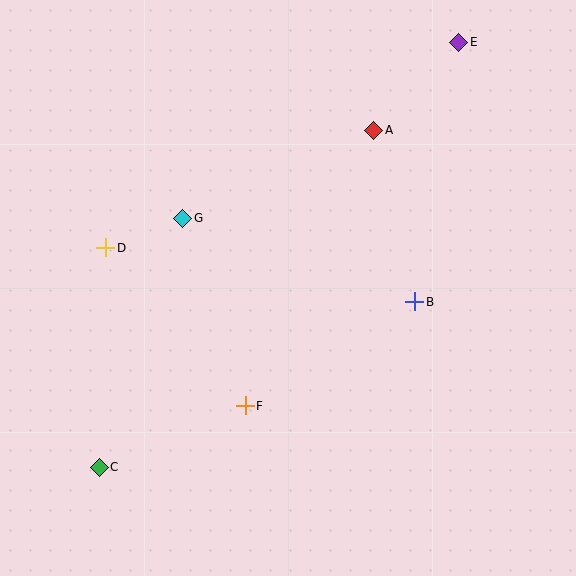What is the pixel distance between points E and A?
The distance between E and A is 123 pixels.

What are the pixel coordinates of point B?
Point B is at (415, 302).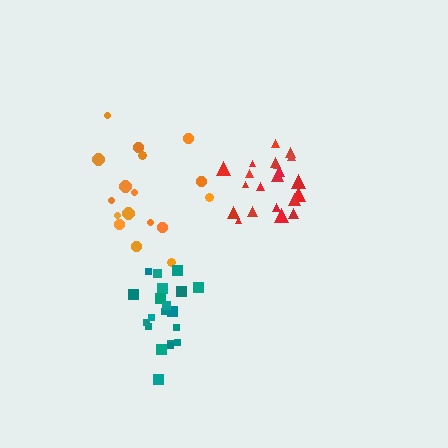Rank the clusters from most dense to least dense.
red, teal, orange.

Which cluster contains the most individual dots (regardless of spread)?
Red (21).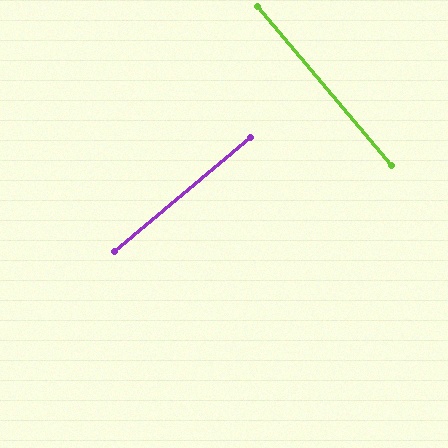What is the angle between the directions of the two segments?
Approximately 90 degrees.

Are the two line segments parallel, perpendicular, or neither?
Perpendicular — they meet at approximately 90°.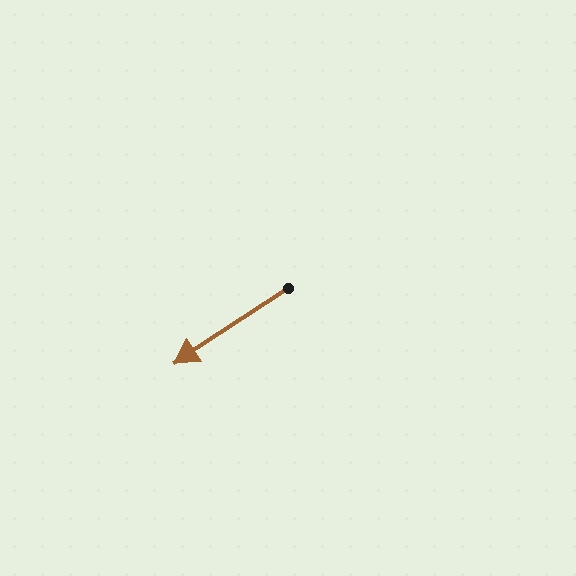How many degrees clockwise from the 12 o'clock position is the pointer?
Approximately 236 degrees.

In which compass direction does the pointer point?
Southwest.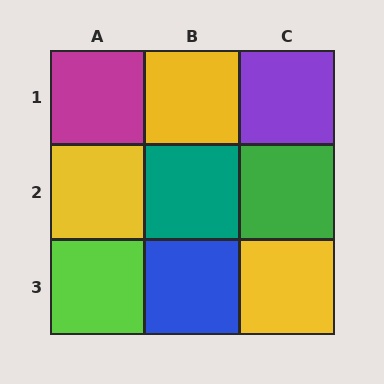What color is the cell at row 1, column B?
Yellow.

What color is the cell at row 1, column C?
Purple.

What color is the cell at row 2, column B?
Teal.